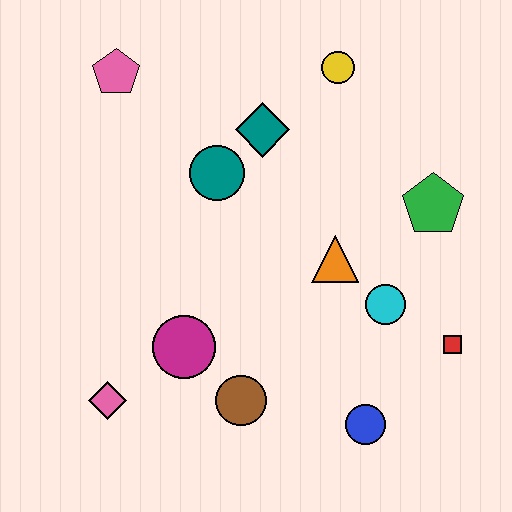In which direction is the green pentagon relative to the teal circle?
The green pentagon is to the right of the teal circle.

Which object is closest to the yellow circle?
The teal diamond is closest to the yellow circle.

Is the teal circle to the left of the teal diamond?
Yes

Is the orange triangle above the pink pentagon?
No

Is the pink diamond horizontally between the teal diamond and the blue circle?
No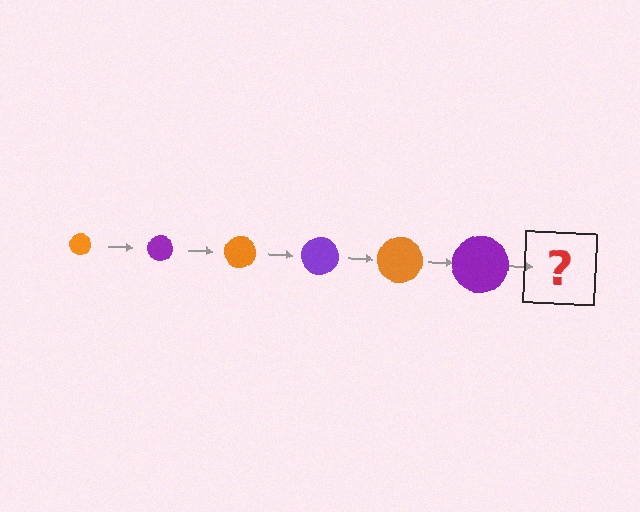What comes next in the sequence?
The next element should be an orange circle, larger than the previous one.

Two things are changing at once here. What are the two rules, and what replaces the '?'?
The two rules are that the circle grows larger each step and the color cycles through orange and purple. The '?' should be an orange circle, larger than the previous one.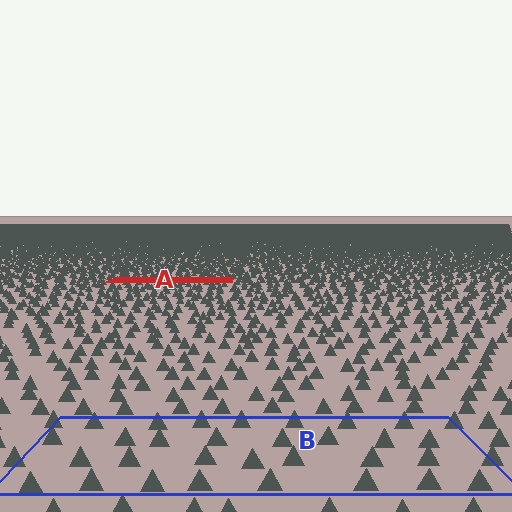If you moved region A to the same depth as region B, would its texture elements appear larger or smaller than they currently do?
They would appear larger. At a closer depth, the same texture elements are projected at a bigger on-screen size.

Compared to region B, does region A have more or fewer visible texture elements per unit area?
Region A has more texture elements per unit area — they are packed more densely because it is farther away.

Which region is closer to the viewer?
Region B is closer. The texture elements there are larger and more spread out.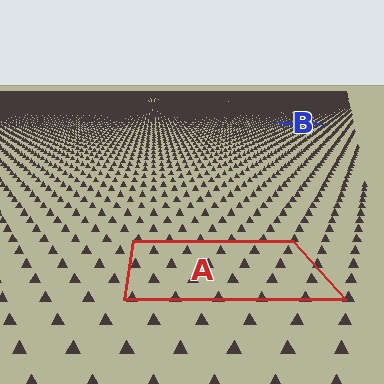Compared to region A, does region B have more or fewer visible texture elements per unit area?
Region B has more texture elements per unit area — they are packed more densely because it is farther away.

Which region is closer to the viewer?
Region A is closer. The texture elements there are larger and more spread out.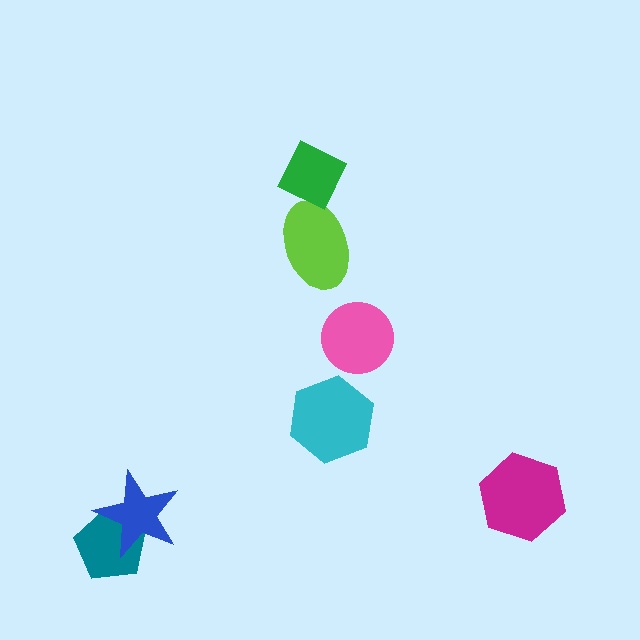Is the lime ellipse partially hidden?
Yes, it is partially covered by another shape.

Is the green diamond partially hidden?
No, no other shape covers it.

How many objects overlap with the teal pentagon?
1 object overlaps with the teal pentagon.